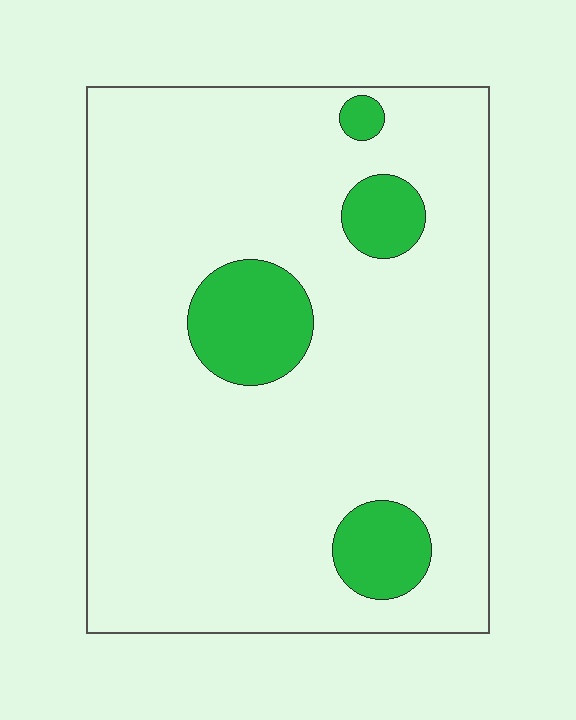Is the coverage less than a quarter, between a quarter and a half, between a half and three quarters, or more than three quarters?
Less than a quarter.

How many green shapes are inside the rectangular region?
4.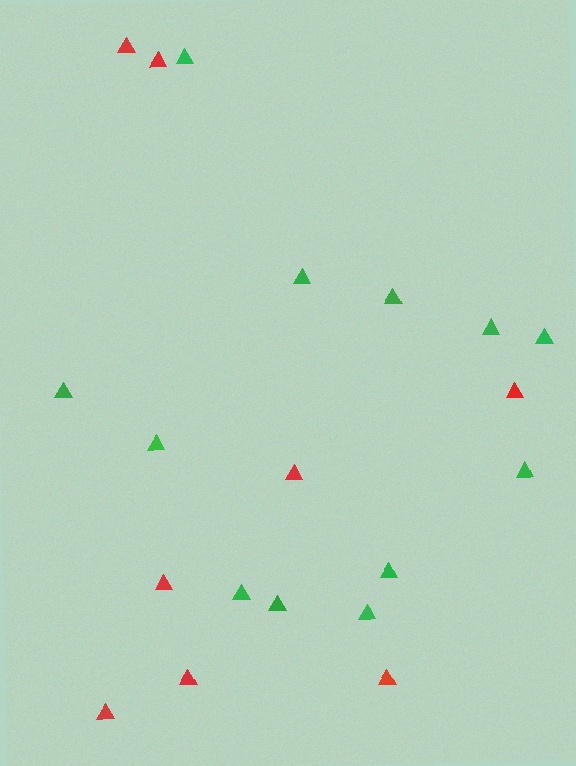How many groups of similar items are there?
There are 2 groups: one group of red triangles (8) and one group of green triangles (12).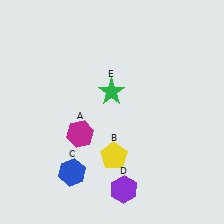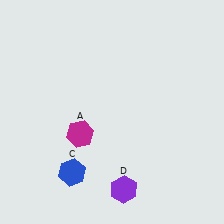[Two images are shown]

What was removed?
The yellow pentagon (B), the green star (E) were removed in Image 2.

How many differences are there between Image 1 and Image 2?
There are 2 differences between the two images.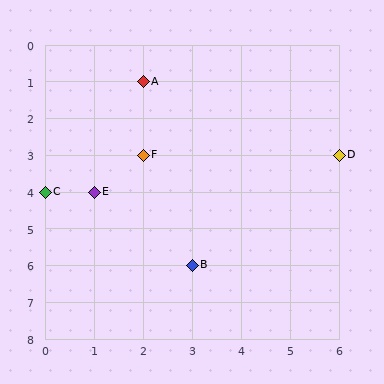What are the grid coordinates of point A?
Point A is at grid coordinates (2, 1).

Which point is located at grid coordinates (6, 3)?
Point D is at (6, 3).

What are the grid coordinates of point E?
Point E is at grid coordinates (1, 4).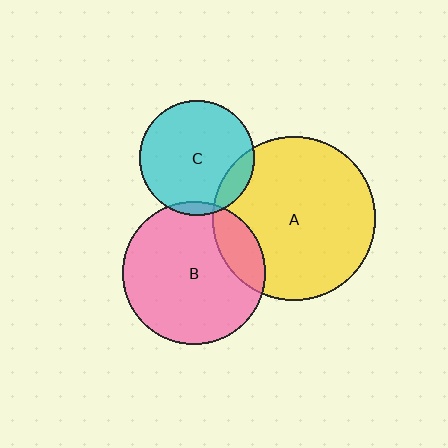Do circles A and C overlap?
Yes.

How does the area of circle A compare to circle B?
Approximately 1.3 times.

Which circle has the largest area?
Circle A (yellow).